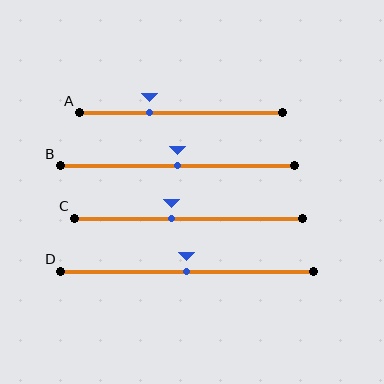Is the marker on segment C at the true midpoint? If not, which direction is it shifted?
No, the marker on segment C is shifted to the left by about 8% of the segment length.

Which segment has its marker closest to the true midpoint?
Segment B has its marker closest to the true midpoint.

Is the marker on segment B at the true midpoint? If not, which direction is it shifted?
Yes, the marker on segment B is at the true midpoint.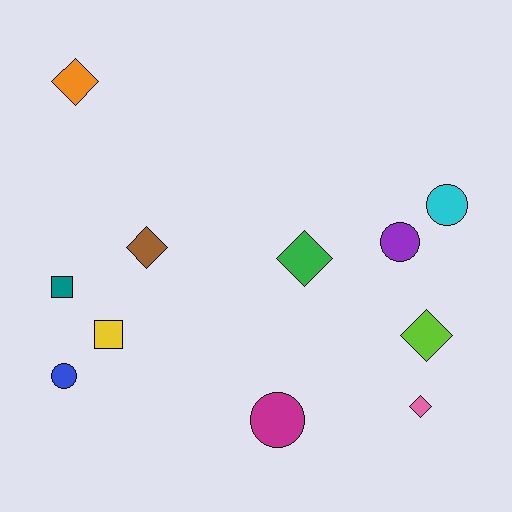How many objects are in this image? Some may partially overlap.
There are 11 objects.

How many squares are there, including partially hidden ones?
There are 2 squares.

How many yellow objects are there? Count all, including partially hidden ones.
There is 1 yellow object.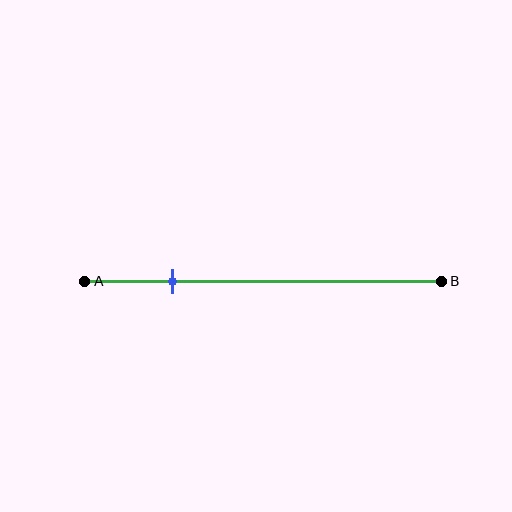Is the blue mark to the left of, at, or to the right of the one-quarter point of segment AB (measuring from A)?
The blue mark is approximately at the one-quarter point of segment AB.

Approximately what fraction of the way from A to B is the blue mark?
The blue mark is approximately 25% of the way from A to B.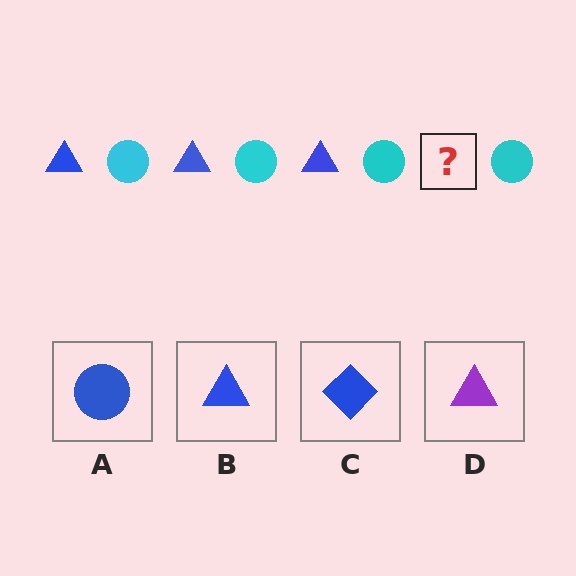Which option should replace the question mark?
Option B.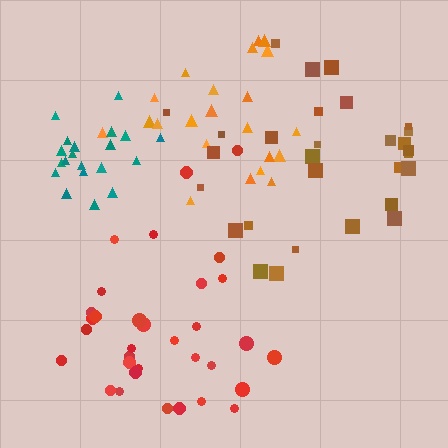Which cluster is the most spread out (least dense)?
Brown.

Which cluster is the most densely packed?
Teal.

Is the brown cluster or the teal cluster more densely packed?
Teal.